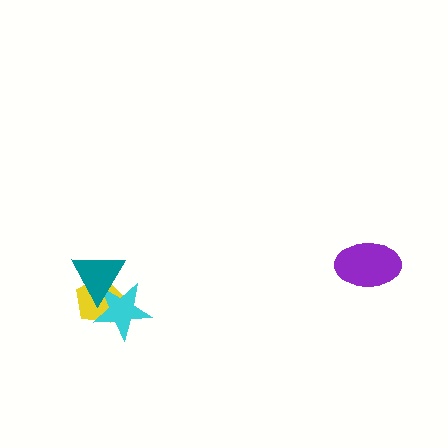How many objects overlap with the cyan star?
2 objects overlap with the cyan star.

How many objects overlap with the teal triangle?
2 objects overlap with the teal triangle.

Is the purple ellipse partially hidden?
No, no other shape covers it.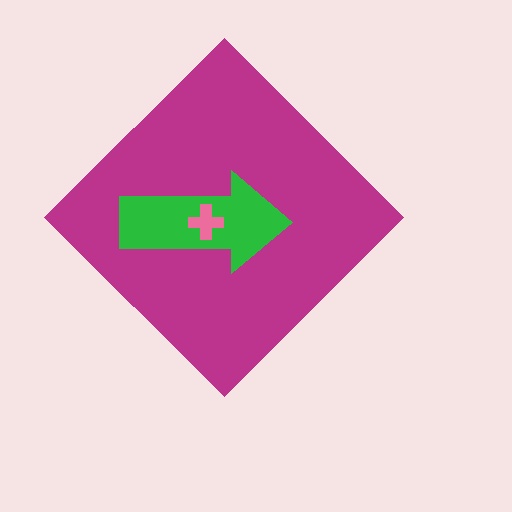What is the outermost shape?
The magenta diamond.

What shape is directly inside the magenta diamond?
The green arrow.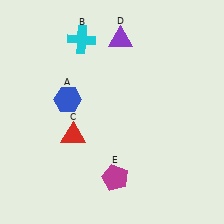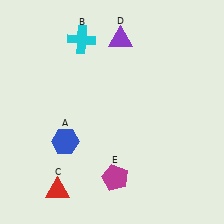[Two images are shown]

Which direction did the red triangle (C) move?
The red triangle (C) moved down.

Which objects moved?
The objects that moved are: the blue hexagon (A), the red triangle (C).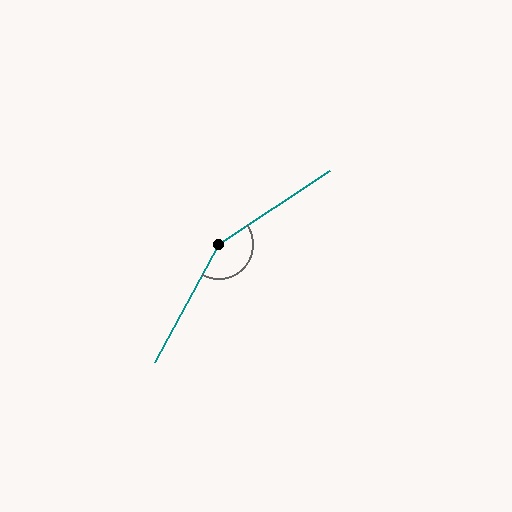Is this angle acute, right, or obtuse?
It is obtuse.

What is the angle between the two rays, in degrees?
Approximately 152 degrees.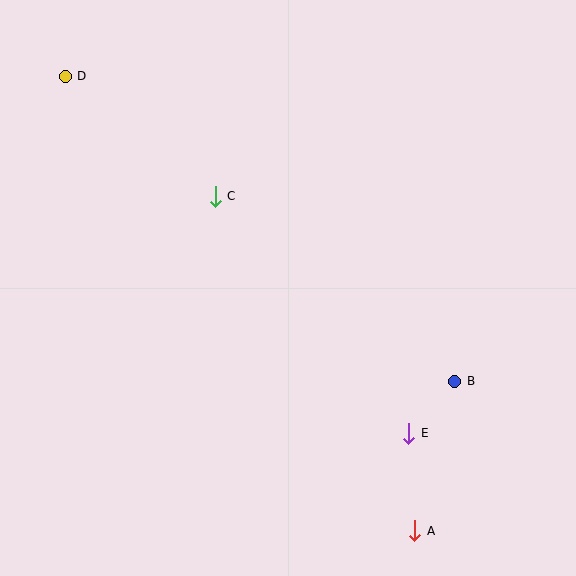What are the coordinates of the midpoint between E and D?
The midpoint between E and D is at (237, 255).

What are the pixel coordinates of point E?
Point E is at (409, 433).